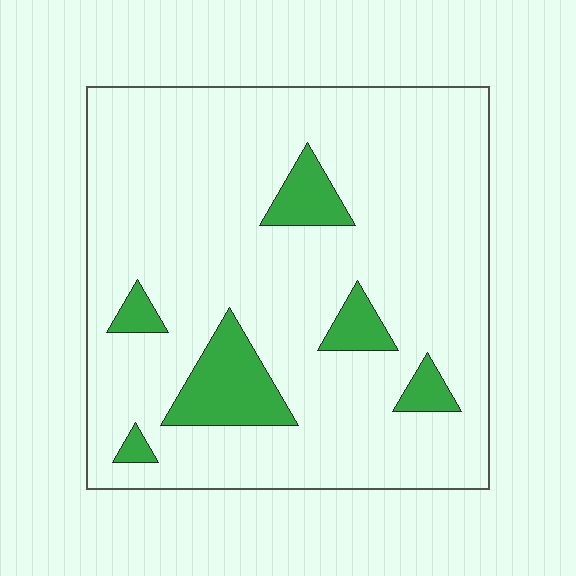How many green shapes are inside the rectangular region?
6.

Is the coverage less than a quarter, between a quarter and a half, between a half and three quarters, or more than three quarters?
Less than a quarter.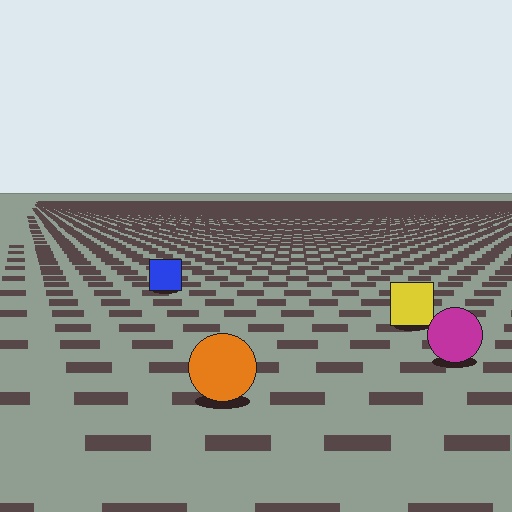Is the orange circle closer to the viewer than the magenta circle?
Yes. The orange circle is closer — you can tell from the texture gradient: the ground texture is coarser near it.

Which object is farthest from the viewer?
The blue square is farthest from the viewer. It appears smaller and the ground texture around it is denser.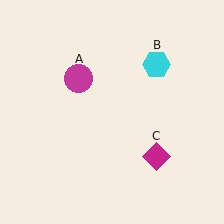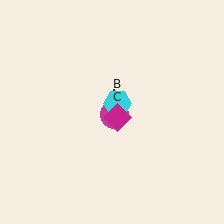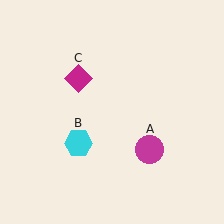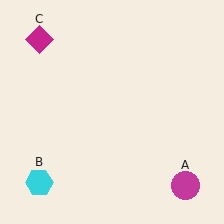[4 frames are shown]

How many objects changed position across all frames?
3 objects changed position: magenta circle (object A), cyan hexagon (object B), magenta diamond (object C).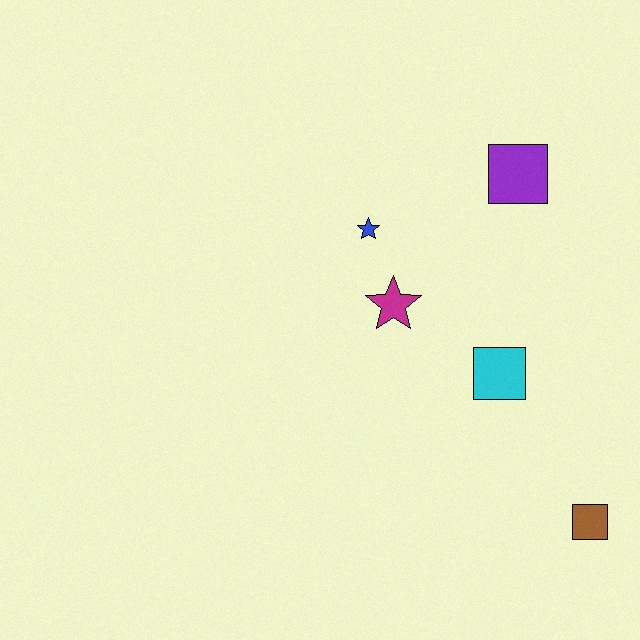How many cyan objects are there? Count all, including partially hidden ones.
There is 1 cyan object.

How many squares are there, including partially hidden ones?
There are 3 squares.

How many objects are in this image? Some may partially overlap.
There are 5 objects.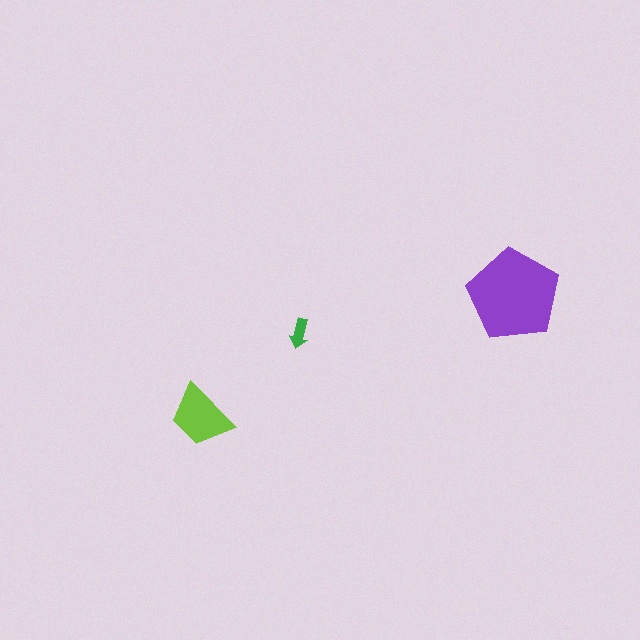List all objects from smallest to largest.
The green arrow, the lime trapezoid, the purple pentagon.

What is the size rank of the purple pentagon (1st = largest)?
1st.